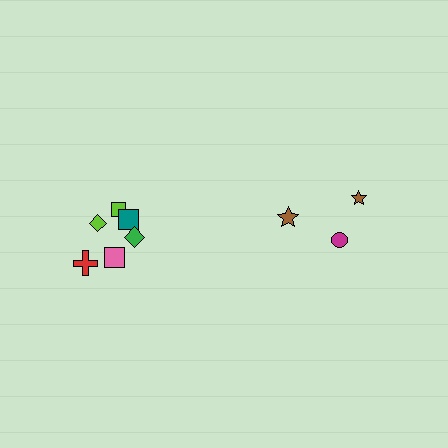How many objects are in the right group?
There are 3 objects.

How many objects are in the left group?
There are 6 objects.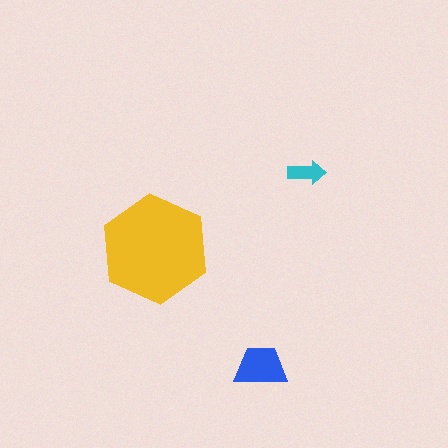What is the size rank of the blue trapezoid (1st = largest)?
2nd.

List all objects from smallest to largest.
The cyan arrow, the blue trapezoid, the yellow hexagon.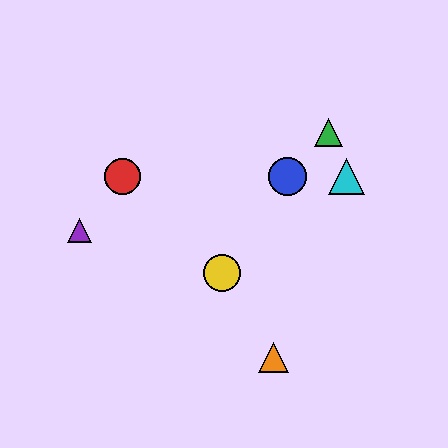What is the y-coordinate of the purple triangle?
The purple triangle is at y≈230.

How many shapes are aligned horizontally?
3 shapes (the red circle, the blue circle, the cyan triangle) are aligned horizontally.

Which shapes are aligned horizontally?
The red circle, the blue circle, the cyan triangle are aligned horizontally.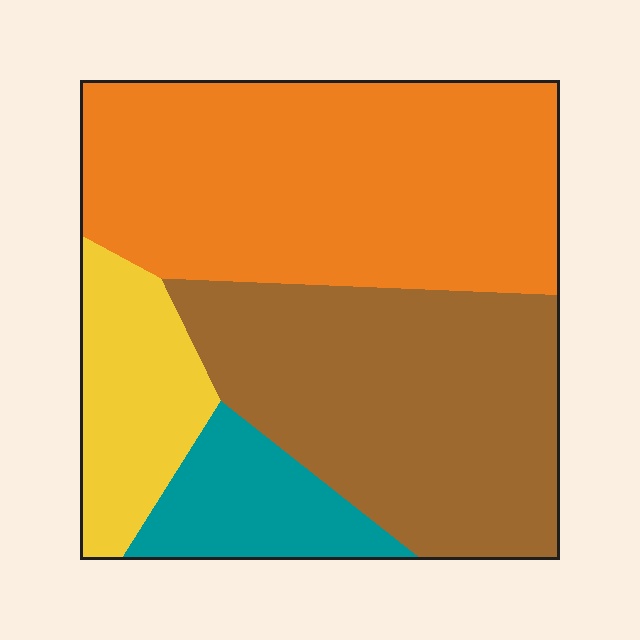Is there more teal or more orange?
Orange.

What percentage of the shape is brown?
Brown covers roughly 35% of the shape.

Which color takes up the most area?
Orange, at roughly 40%.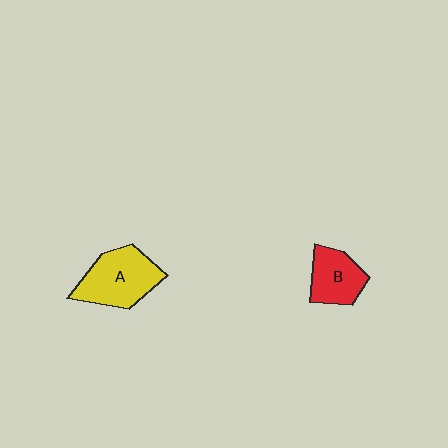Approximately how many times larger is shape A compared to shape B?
Approximately 1.4 times.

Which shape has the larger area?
Shape A (yellow).